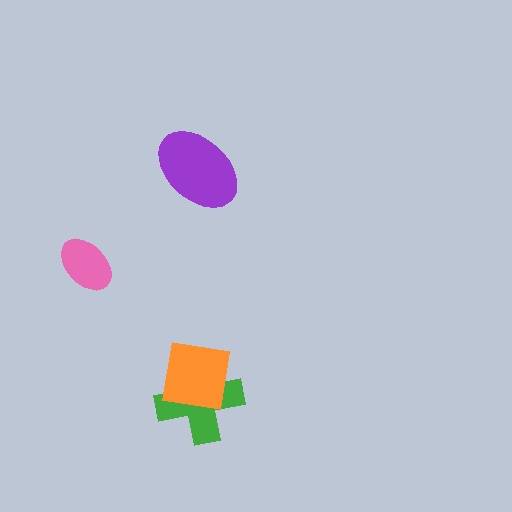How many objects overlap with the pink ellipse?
0 objects overlap with the pink ellipse.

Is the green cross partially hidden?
Yes, it is partially covered by another shape.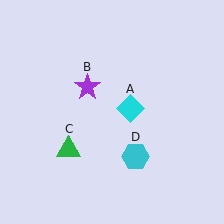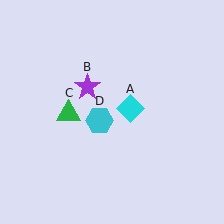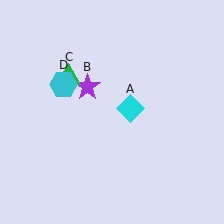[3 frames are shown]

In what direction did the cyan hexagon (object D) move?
The cyan hexagon (object D) moved up and to the left.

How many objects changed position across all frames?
2 objects changed position: green triangle (object C), cyan hexagon (object D).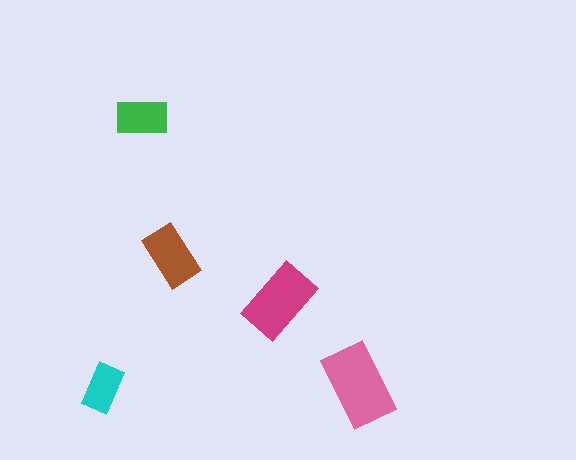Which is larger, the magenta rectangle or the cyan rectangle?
The magenta one.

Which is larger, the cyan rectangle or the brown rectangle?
The brown one.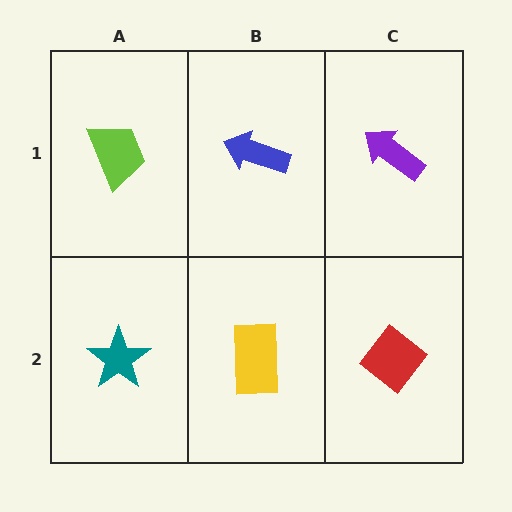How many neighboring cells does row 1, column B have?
3.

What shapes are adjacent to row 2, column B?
A blue arrow (row 1, column B), a teal star (row 2, column A), a red diamond (row 2, column C).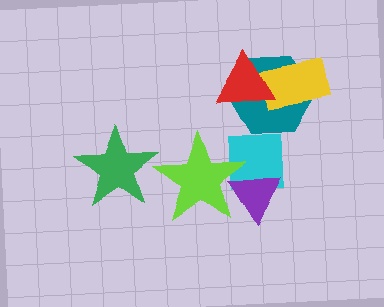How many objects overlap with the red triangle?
2 objects overlap with the red triangle.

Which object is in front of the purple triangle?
The lime star is in front of the purple triangle.